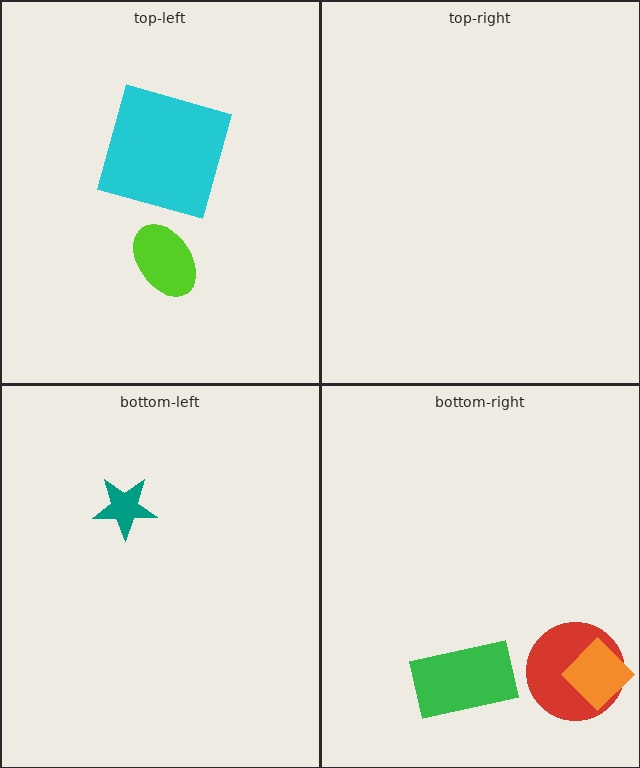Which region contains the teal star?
The bottom-left region.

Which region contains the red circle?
The bottom-right region.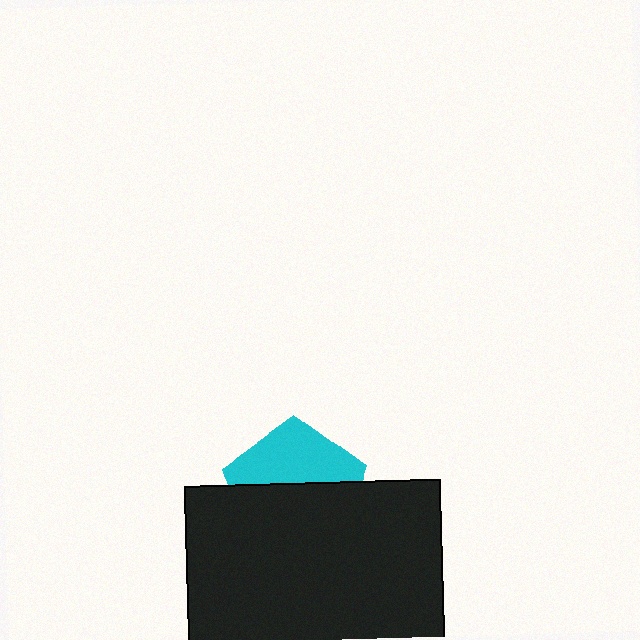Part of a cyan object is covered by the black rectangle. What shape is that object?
It is a pentagon.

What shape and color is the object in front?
The object in front is a black rectangle.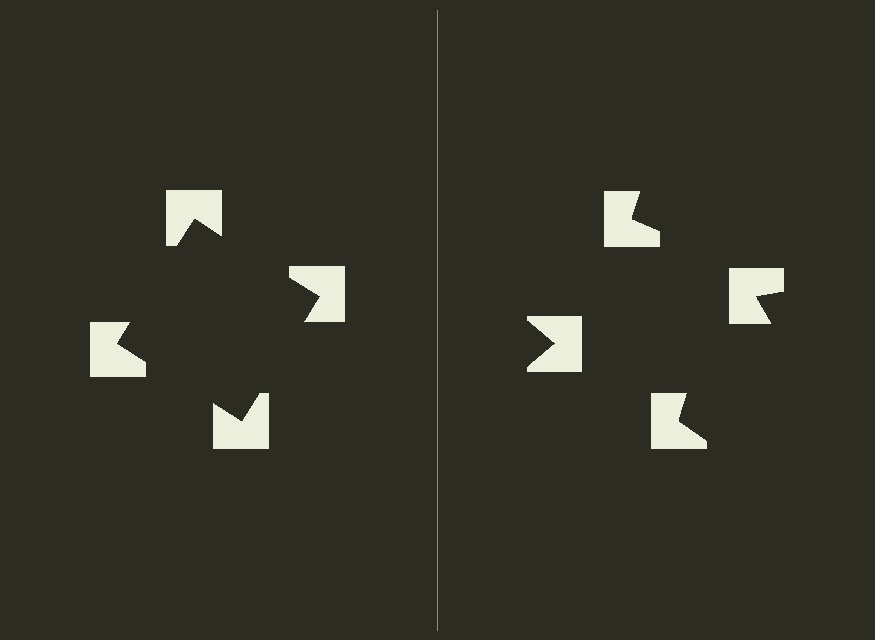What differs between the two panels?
The notched squares are positioned identically on both sides; only the wedge orientations differ. On the left they align to a square; on the right they are misaligned.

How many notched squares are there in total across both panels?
8 — 4 on each side.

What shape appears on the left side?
An illusory square.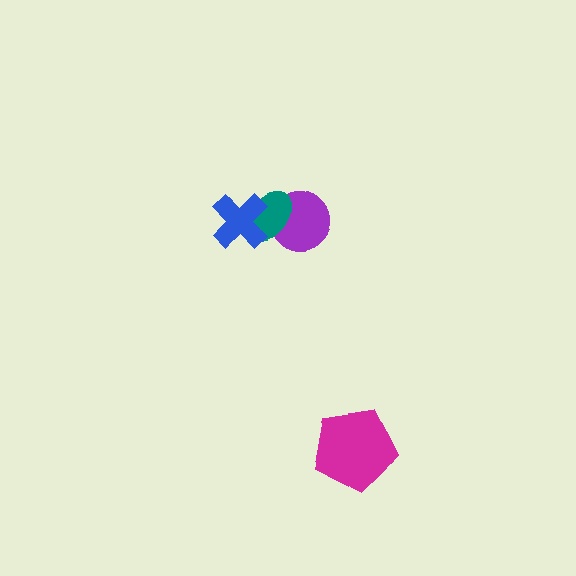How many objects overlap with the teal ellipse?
2 objects overlap with the teal ellipse.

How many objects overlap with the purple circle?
1 object overlaps with the purple circle.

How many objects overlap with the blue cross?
1 object overlaps with the blue cross.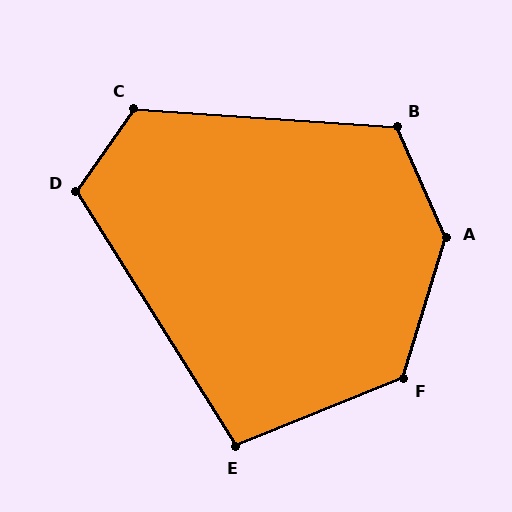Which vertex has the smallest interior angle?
E, at approximately 100 degrees.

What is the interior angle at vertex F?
Approximately 129 degrees (obtuse).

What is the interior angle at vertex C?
Approximately 121 degrees (obtuse).